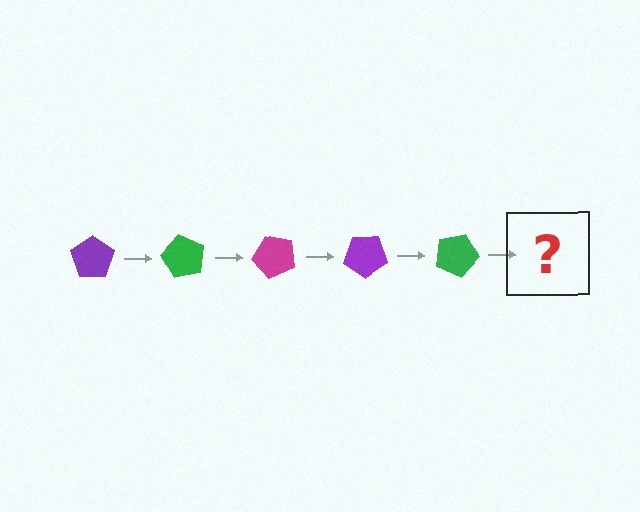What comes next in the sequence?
The next element should be a magenta pentagon, rotated 300 degrees from the start.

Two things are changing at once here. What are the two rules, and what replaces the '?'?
The two rules are that it rotates 60 degrees each step and the color cycles through purple, green, and magenta. The '?' should be a magenta pentagon, rotated 300 degrees from the start.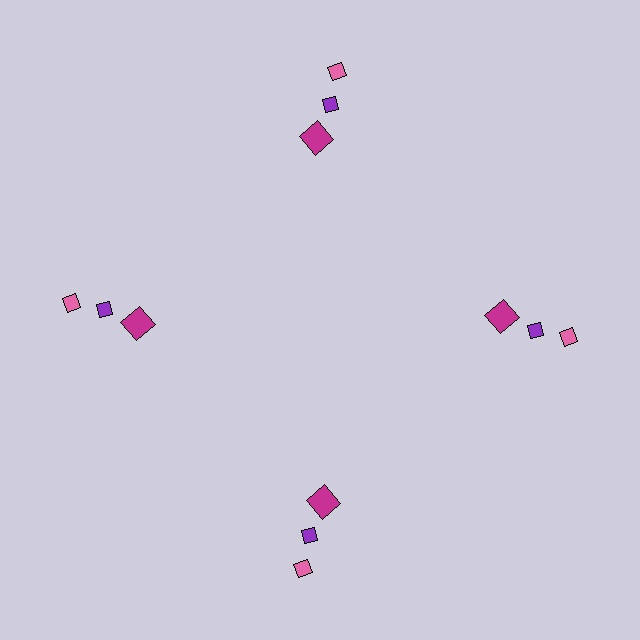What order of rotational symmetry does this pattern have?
This pattern has 4-fold rotational symmetry.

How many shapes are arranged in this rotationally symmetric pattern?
There are 12 shapes, arranged in 4 groups of 3.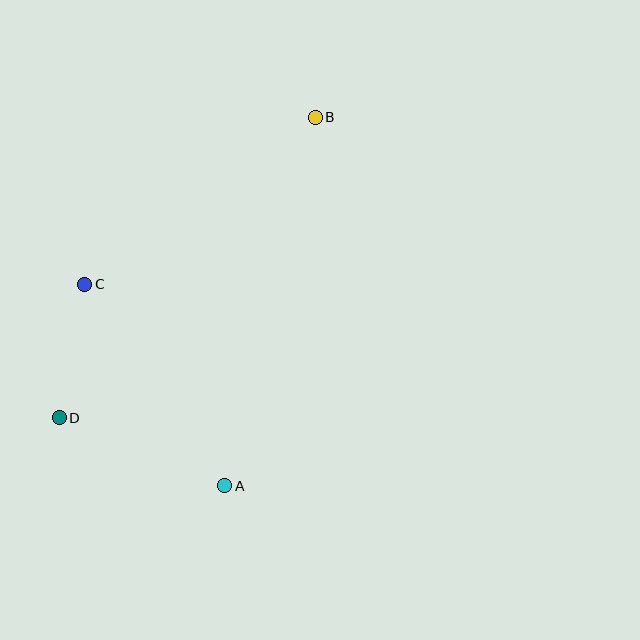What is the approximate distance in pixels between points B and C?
The distance between B and C is approximately 285 pixels.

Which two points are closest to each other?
Points C and D are closest to each other.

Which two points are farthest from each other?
Points B and D are farthest from each other.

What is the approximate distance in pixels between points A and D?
The distance between A and D is approximately 179 pixels.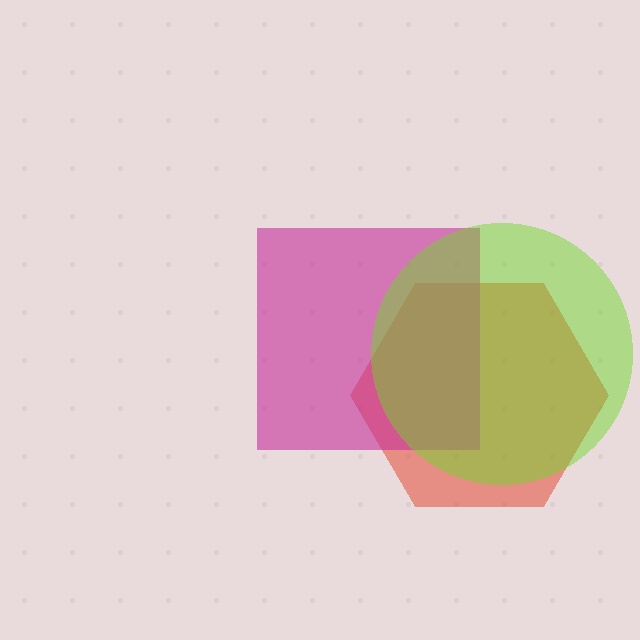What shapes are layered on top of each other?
The layered shapes are: a red hexagon, a magenta square, a lime circle.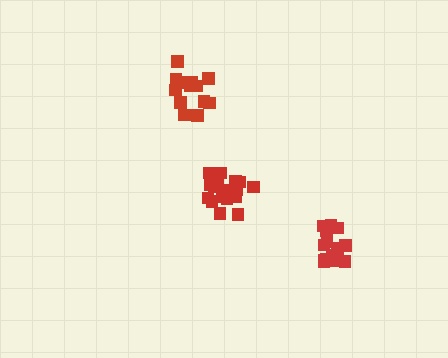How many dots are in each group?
Group 1: 18 dots, Group 2: 15 dots, Group 3: 13 dots (46 total).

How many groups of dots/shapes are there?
There are 3 groups.